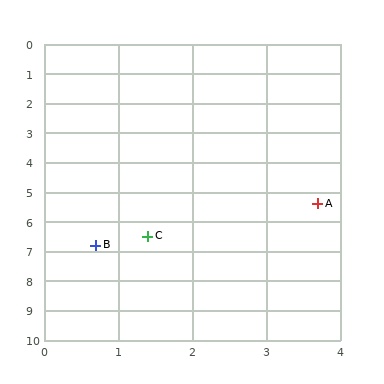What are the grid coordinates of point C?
Point C is at approximately (1.4, 6.5).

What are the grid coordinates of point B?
Point B is at approximately (0.7, 6.8).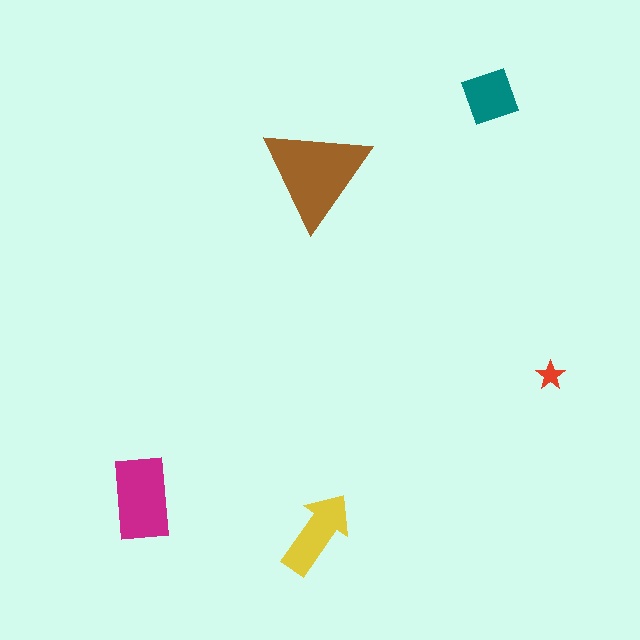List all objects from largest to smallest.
The brown triangle, the magenta rectangle, the yellow arrow, the teal square, the red star.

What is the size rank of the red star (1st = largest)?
5th.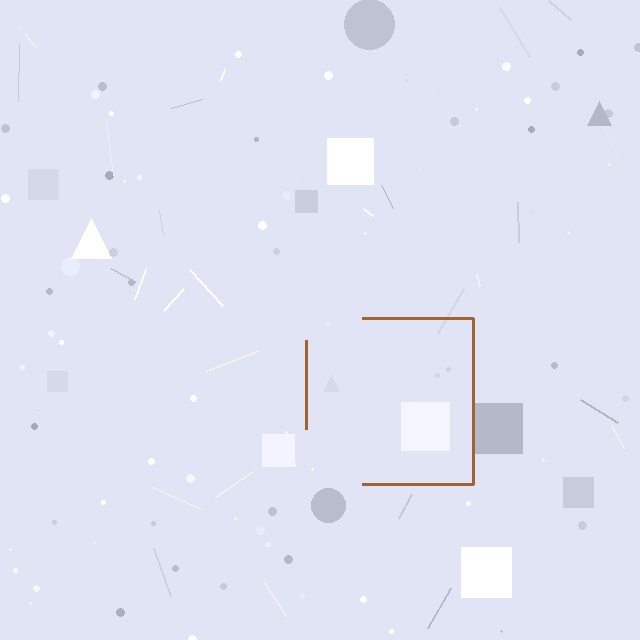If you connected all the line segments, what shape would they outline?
They would outline a square.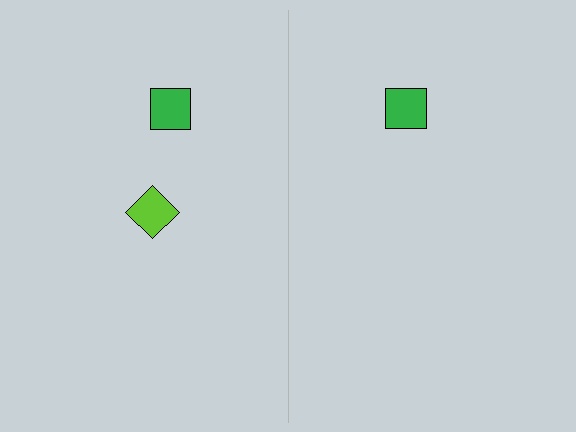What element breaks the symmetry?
A lime diamond is missing from the right side.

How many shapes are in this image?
There are 3 shapes in this image.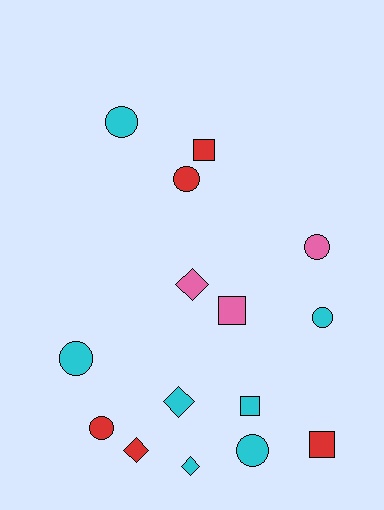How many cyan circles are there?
There are 4 cyan circles.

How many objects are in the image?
There are 15 objects.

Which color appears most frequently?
Cyan, with 7 objects.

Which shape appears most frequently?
Circle, with 7 objects.